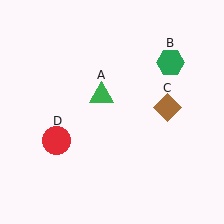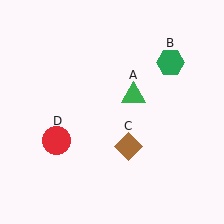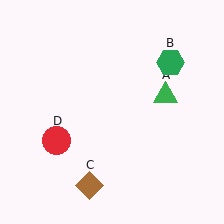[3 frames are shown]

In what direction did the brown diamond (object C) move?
The brown diamond (object C) moved down and to the left.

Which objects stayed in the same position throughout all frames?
Green hexagon (object B) and red circle (object D) remained stationary.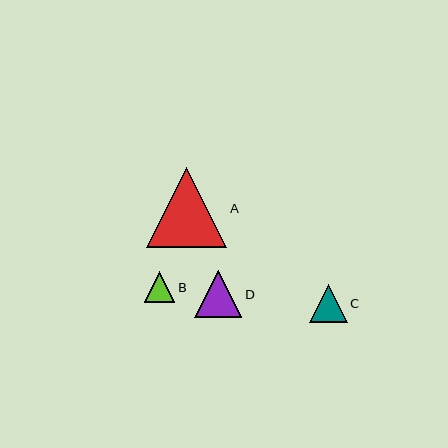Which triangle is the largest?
Triangle A is the largest with a size of approximately 80 pixels.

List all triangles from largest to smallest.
From largest to smallest: A, D, C, B.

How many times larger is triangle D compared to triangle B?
Triangle D is approximately 1.5 times the size of triangle B.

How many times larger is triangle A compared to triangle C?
Triangle A is approximately 2.1 times the size of triangle C.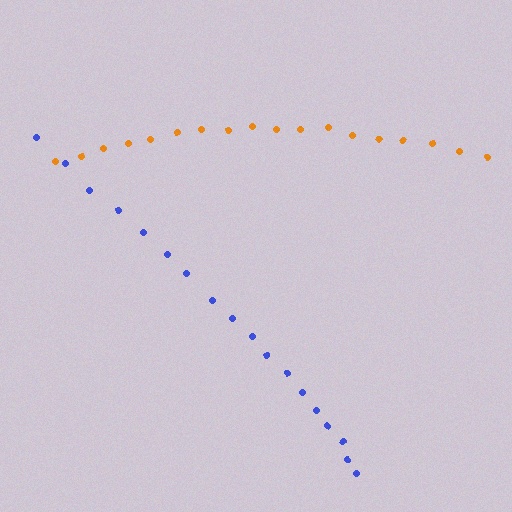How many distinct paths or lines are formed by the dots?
There are 2 distinct paths.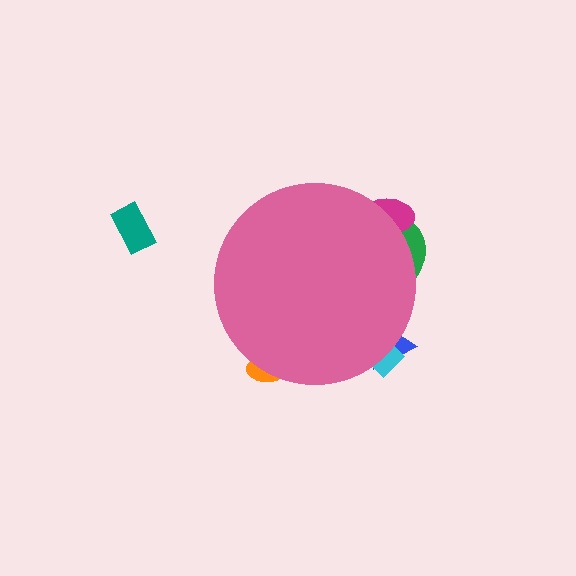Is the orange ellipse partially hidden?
Yes, the orange ellipse is partially hidden behind the pink circle.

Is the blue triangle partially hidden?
Yes, the blue triangle is partially hidden behind the pink circle.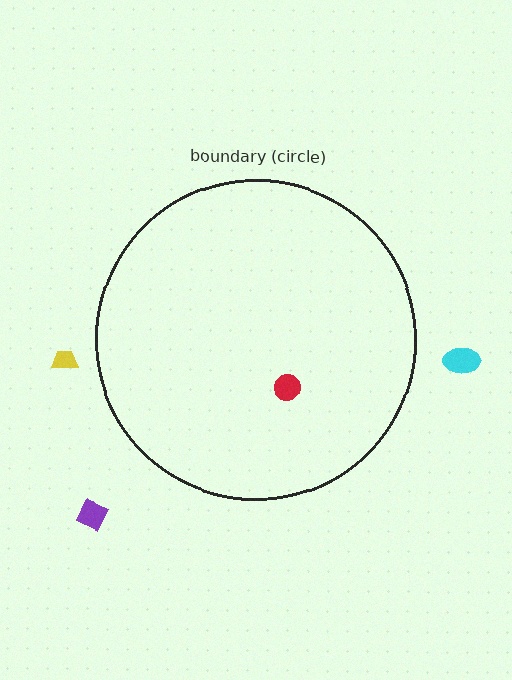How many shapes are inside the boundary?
1 inside, 3 outside.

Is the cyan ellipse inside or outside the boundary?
Outside.